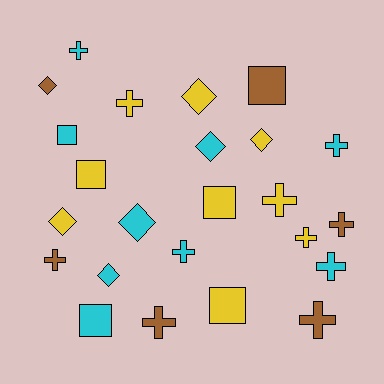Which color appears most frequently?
Cyan, with 9 objects.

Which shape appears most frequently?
Cross, with 11 objects.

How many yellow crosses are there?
There are 3 yellow crosses.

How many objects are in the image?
There are 24 objects.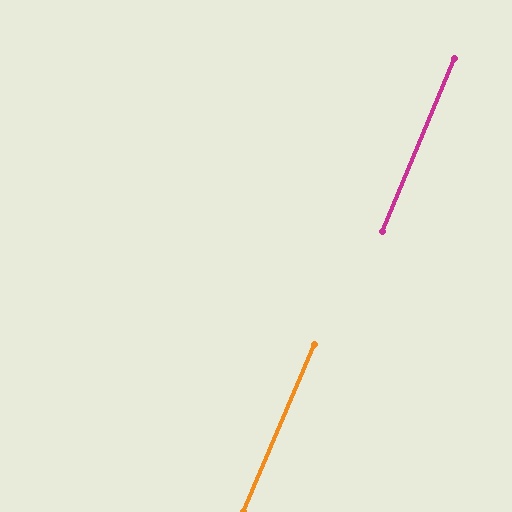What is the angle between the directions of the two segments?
Approximately 0 degrees.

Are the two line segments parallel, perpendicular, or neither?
Parallel — their directions differ by only 0.1°.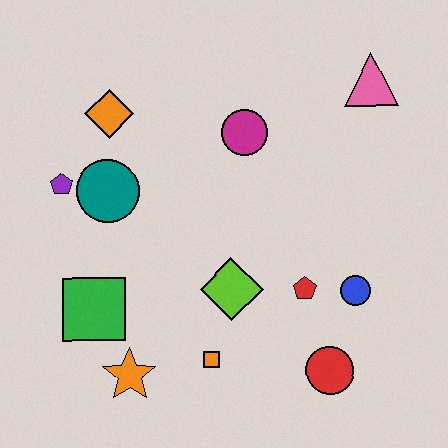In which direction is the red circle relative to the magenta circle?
The red circle is below the magenta circle.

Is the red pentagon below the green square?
No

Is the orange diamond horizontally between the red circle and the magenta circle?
No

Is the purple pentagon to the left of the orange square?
Yes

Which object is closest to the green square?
The orange star is closest to the green square.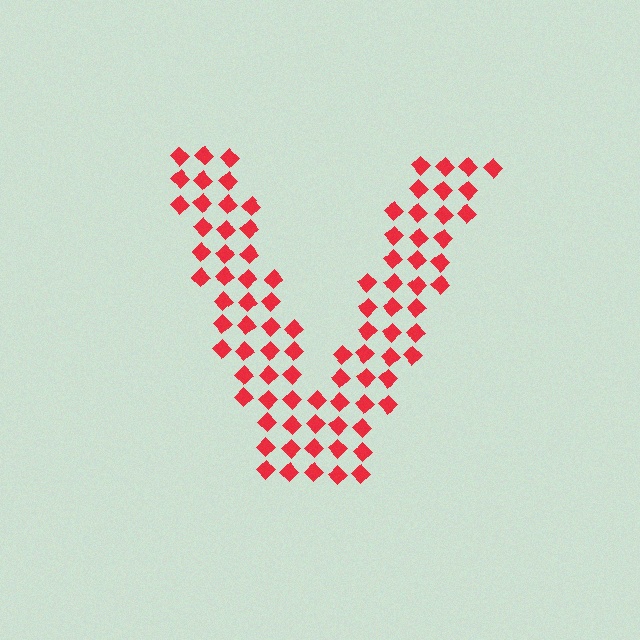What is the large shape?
The large shape is the letter V.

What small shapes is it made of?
It is made of small diamonds.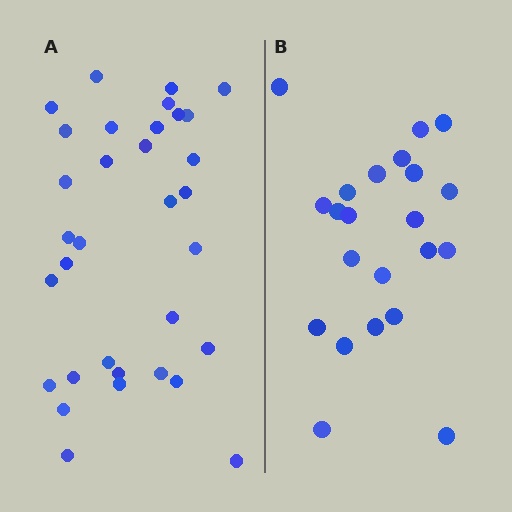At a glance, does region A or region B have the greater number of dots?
Region A (the left region) has more dots.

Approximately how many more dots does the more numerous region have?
Region A has roughly 12 or so more dots than region B.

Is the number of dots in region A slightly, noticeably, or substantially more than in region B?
Region A has substantially more. The ratio is roughly 1.5 to 1.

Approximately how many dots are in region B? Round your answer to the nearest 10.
About 20 dots. (The exact count is 22, which rounds to 20.)